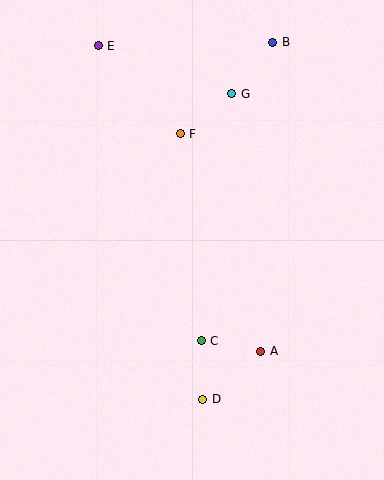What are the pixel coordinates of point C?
Point C is at (201, 341).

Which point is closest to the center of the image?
Point C at (201, 341) is closest to the center.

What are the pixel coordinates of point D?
Point D is at (203, 399).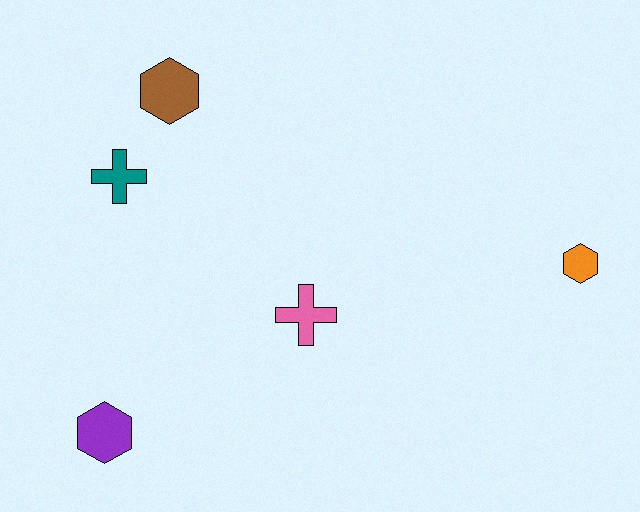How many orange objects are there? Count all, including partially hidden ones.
There is 1 orange object.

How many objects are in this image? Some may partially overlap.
There are 5 objects.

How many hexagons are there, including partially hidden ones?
There are 3 hexagons.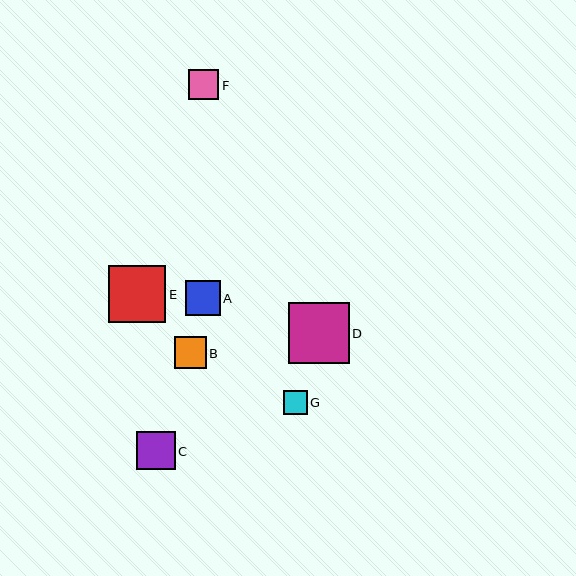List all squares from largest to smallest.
From largest to smallest: D, E, C, A, B, F, G.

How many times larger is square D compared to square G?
Square D is approximately 2.6 times the size of square G.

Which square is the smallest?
Square G is the smallest with a size of approximately 23 pixels.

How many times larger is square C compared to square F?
Square C is approximately 1.3 times the size of square F.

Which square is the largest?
Square D is the largest with a size of approximately 61 pixels.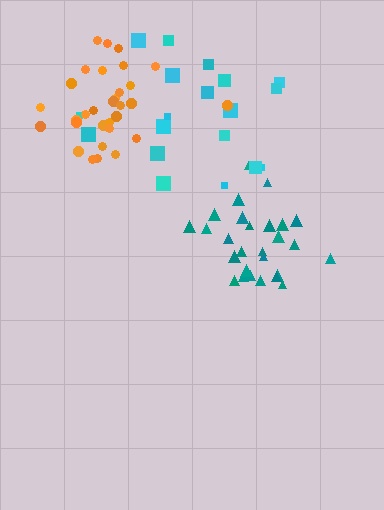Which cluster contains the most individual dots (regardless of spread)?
Orange (31).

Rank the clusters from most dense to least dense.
orange, teal, cyan.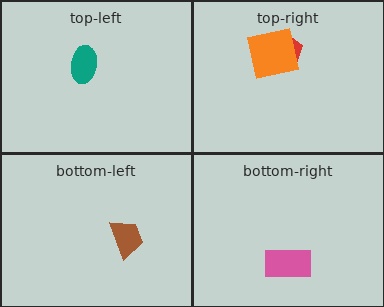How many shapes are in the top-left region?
1.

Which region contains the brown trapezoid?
The bottom-left region.